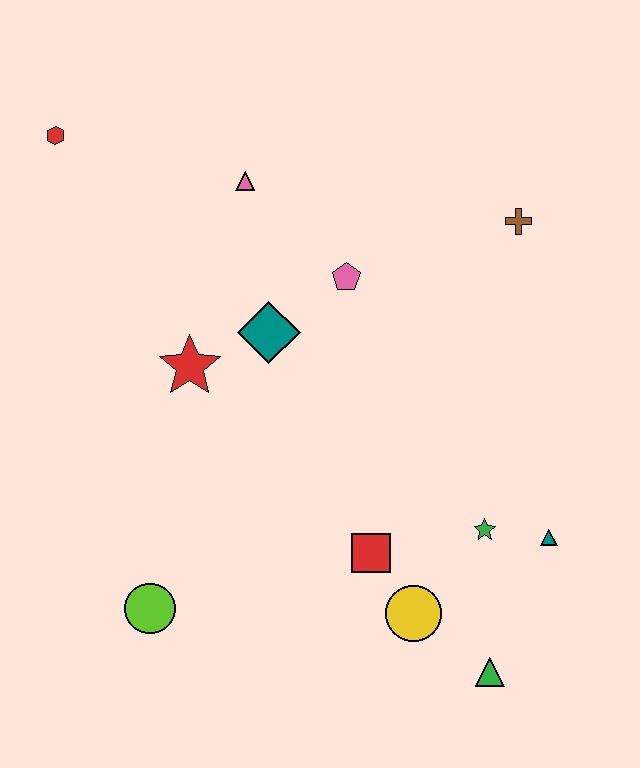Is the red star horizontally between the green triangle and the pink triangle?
No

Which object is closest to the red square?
The yellow circle is closest to the red square.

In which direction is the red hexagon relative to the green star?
The red hexagon is to the left of the green star.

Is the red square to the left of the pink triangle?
No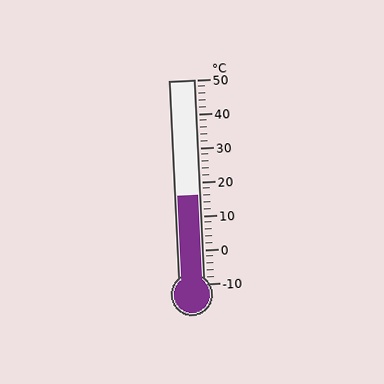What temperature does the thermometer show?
The thermometer shows approximately 16°C.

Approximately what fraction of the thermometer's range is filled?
The thermometer is filled to approximately 45% of its range.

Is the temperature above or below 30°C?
The temperature is below 30°C.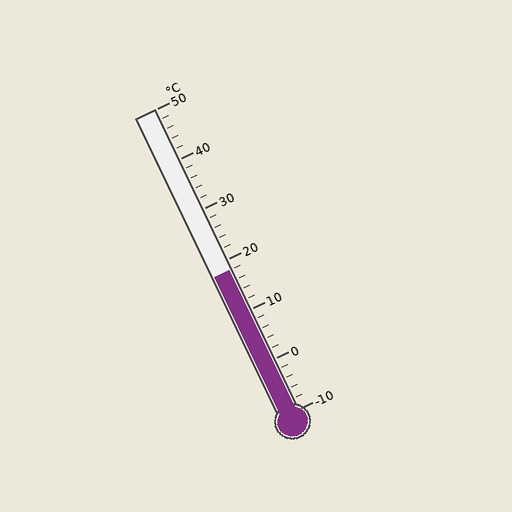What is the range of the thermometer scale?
The thermometer scale ranges from -10°C to 50°C.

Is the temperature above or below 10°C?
The temperature is above 10°C.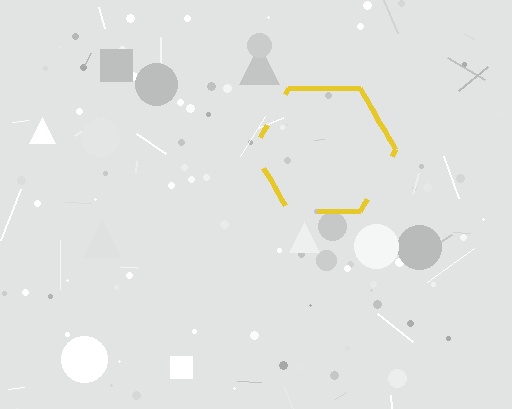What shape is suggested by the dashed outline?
The dashed outline suggests a hexagon.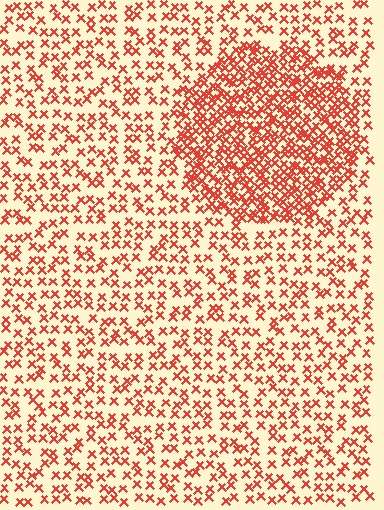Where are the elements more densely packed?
The elements are more densely packed inside the circle boundary.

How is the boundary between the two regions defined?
The boundary is defined by a change in element density (approximately 2.3x ratio). All elements are the same color, size, and shape.